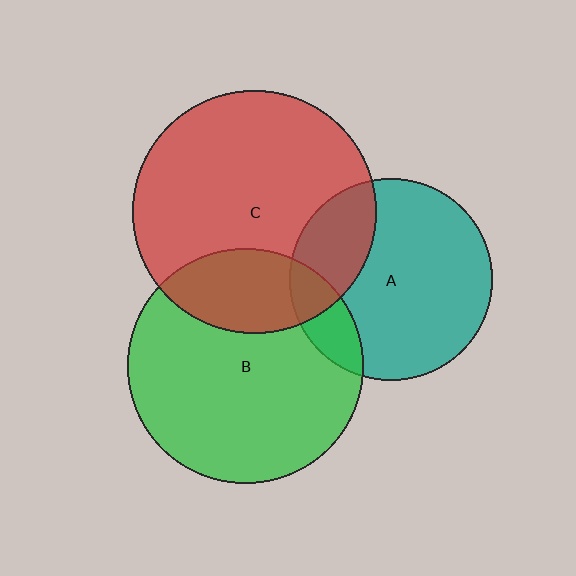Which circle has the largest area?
Circle C (red).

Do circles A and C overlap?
Yes.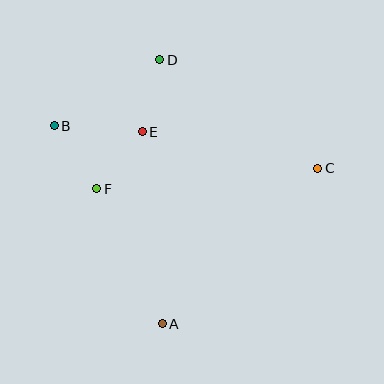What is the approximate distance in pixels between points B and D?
The distance between B and D is approximately 124 pixels.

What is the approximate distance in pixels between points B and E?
The distance between B and E is approximately 88 pixels.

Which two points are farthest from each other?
Points B and C are farthest from each other.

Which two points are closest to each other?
Points E and F are closest to each other.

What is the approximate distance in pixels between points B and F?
The distance between B and F is approximately 76 pixels.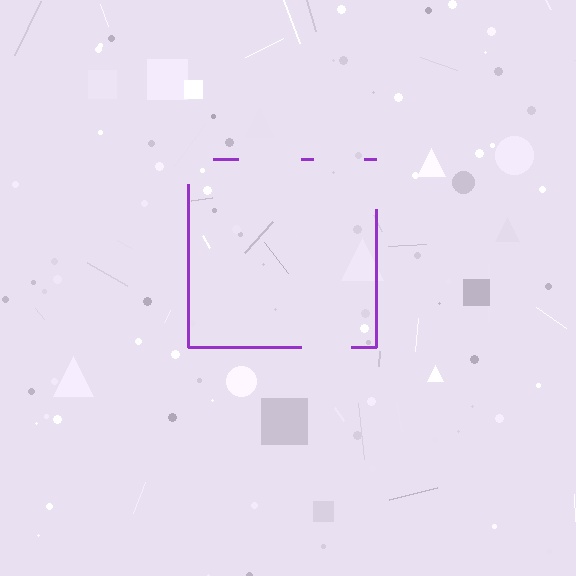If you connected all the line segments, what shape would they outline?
They would outline a square.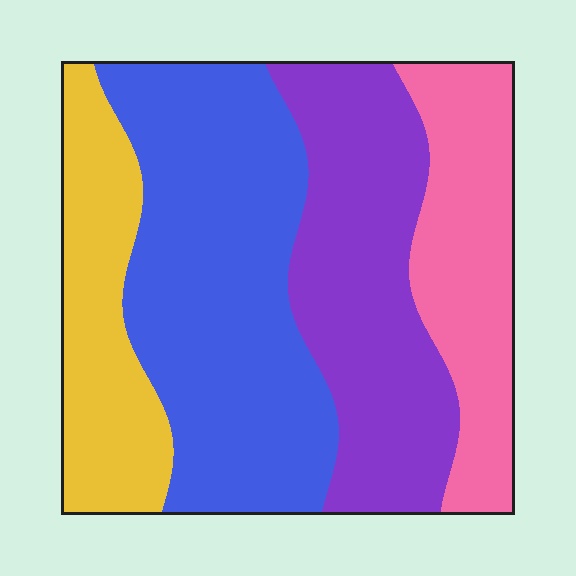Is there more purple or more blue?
Blue.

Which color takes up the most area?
Blue, at roughly 35%.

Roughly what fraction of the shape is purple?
Purple covers around 25% of the shape.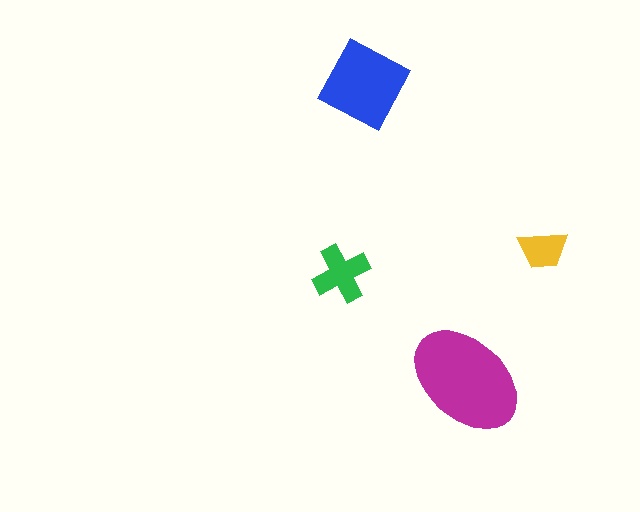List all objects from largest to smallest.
The magenta ellipse, the blue diamond, the green cross, the yellow trapezoid.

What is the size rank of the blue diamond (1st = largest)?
2nd.